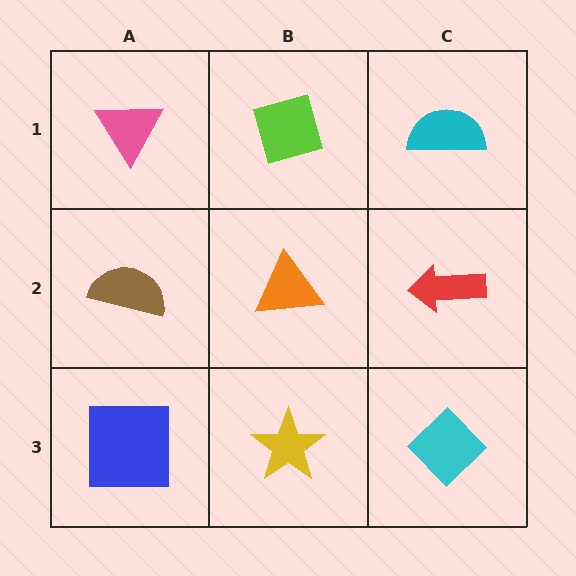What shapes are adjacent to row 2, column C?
A cyan semicircle (row 1, column C), a cyan diamond (row 3, column C), an orange triangle (row 2, column B).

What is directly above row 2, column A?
A pink triangle.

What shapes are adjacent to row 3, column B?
An orange triangle (row 2, column B), a blue square (row 3, column A), a cyan diamond (row 3, column C).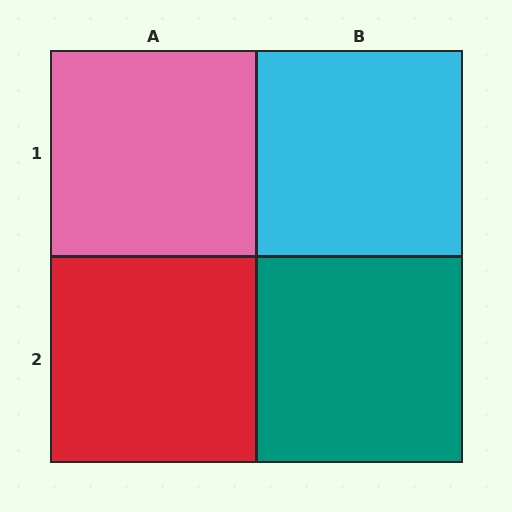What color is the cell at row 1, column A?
Pink.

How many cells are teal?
1 cell is teal.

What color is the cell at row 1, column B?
Cyan.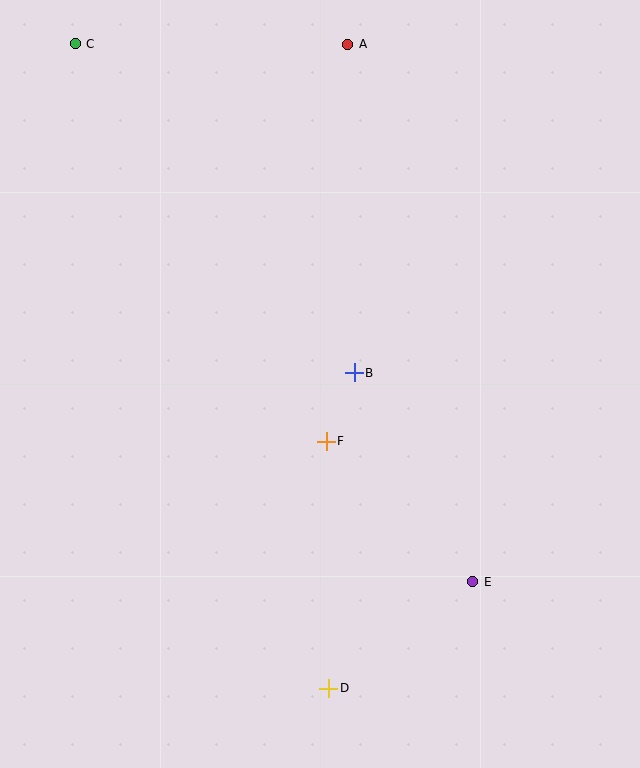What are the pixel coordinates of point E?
Point E is at (473, 582).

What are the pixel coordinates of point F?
Point F is at (326, 441).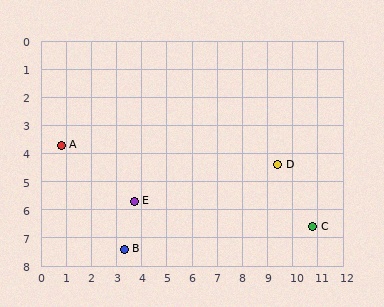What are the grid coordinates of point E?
Point E is at approximately (3.7, 5.7).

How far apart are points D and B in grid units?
Points D and B are about 6.8 grid units apart.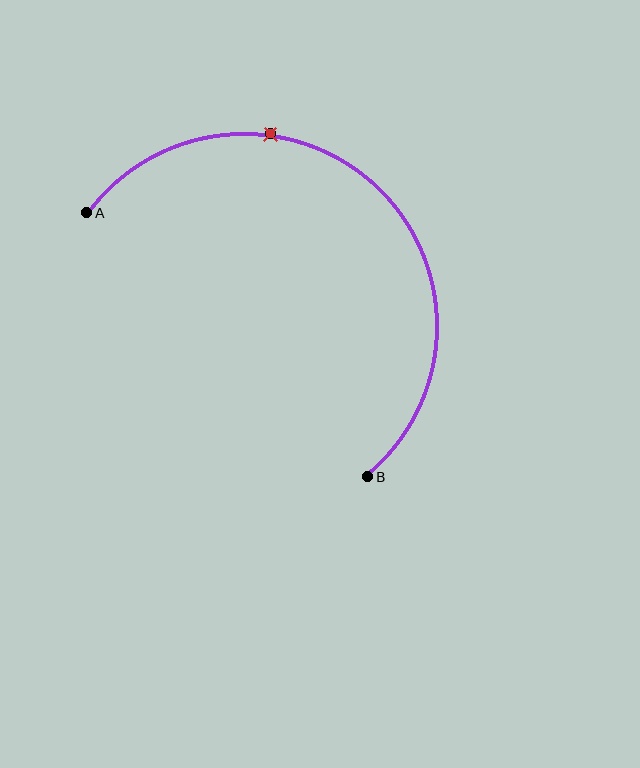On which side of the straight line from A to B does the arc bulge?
The arc bulges above and to the right of the straight line connecting A and B.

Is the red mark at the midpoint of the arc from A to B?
No. The red mark lies on the arc but is closer to endpoint A. The arc midpoint would be at the point on the curve equidistant along the arc from both A and B.